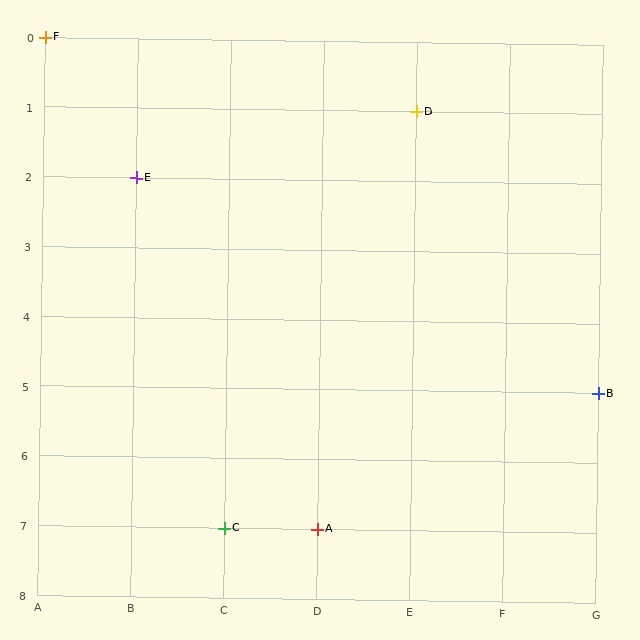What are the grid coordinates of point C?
Point C is at grid coordinates (C, 7).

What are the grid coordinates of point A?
Point A is at grid coordinates (D, 7).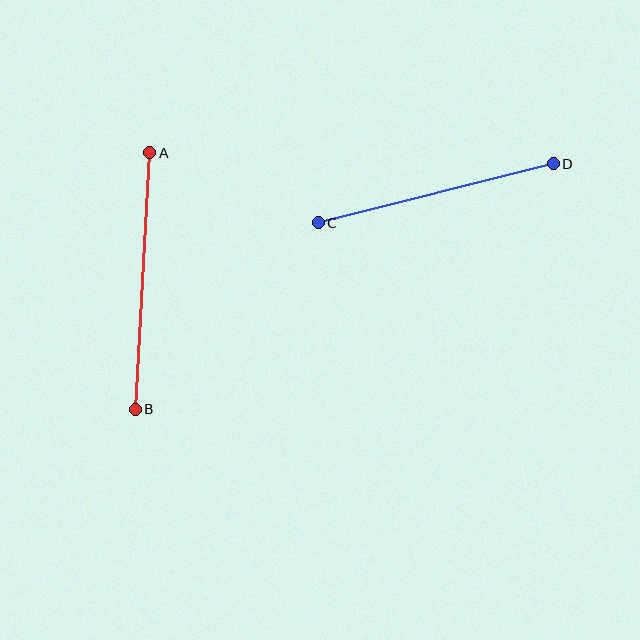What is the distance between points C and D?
The distance is approximately 242 pixels.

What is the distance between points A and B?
The distance is approximately 257 pixels.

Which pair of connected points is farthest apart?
Points A and B are farthest apart.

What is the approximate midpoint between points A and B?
The midpoint is at approximately (143, 281) pixels.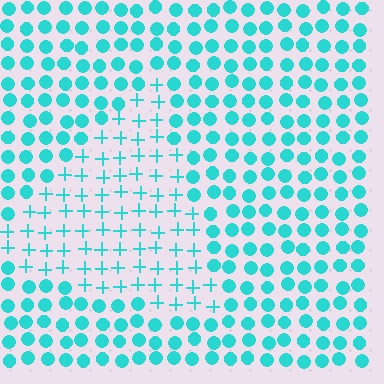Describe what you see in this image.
The image is filled with small cyan elements arranged in a uniform grid. A triangle-shaped region contains plus signs, while the surrounding area contains circles. The boundary is defined purely by the change in element shape.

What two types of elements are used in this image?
The image uses plus signs inside the triangle region and circles outside it.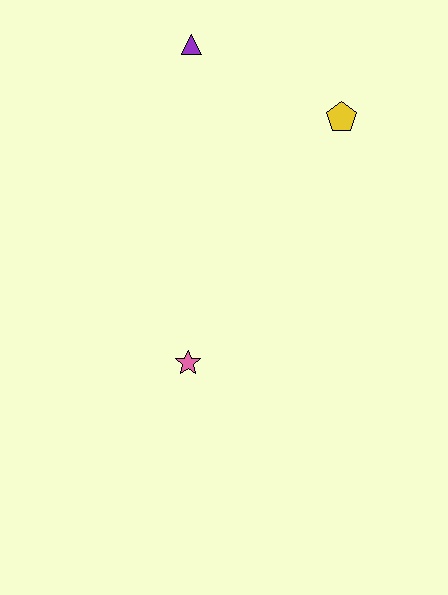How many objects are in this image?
There are 3 objects.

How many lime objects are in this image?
There are no lime objects.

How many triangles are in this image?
There is 1 triangle.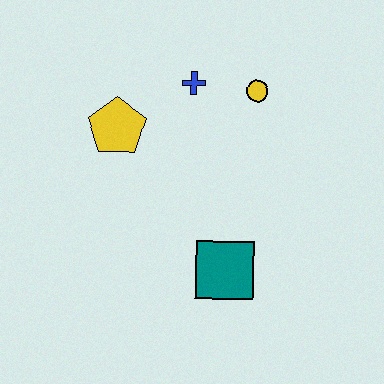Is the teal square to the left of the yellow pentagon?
No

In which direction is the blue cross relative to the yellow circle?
The blue cross is to the left of the yellow circle.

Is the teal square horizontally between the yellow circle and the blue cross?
Yes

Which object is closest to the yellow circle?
The blue cross is closest to the yellow circle.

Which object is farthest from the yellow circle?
The teal square is farthest from the yellow circle.